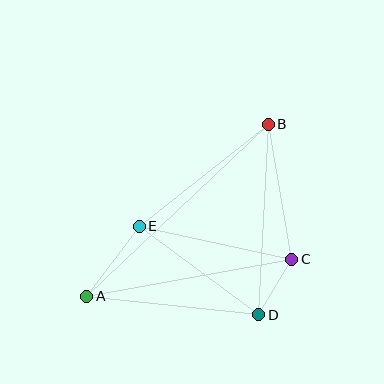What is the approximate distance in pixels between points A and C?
The distance between A and C is approximately 208 pixels.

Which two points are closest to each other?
Points C and D are closest to each other.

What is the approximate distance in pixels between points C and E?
The distance between C and E is approximately 156 pixels.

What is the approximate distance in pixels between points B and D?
The distance between B and D is approximately 191 pixels.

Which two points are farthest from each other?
Points A and B are farthest from each other.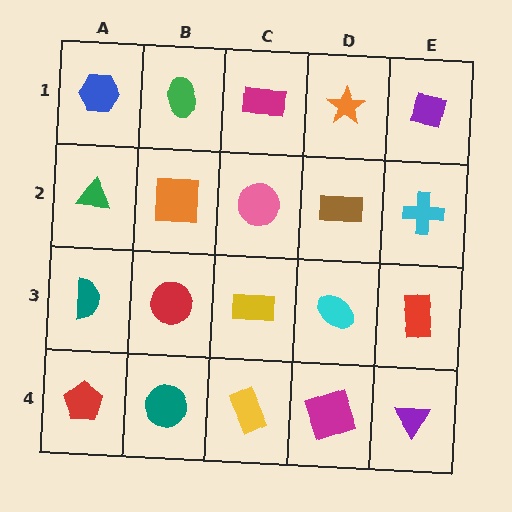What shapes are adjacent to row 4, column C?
A yellow rectangle (row 3, column C), a teal circle (row 4, column B), a magenta square (row 4, column D).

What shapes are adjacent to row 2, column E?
A purple square (row 1, column E), a red rectangle (row 3, column E), a brown rectangle (row 2, column D).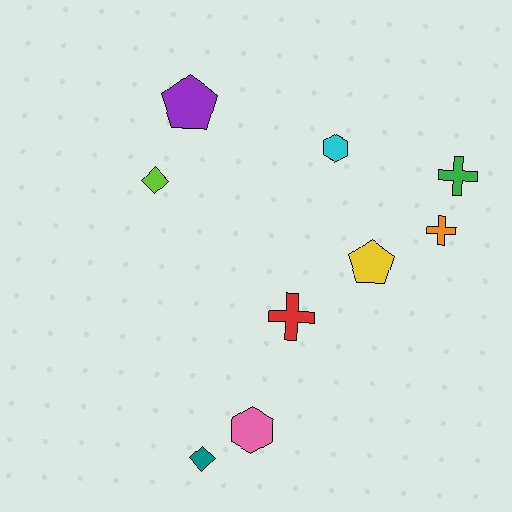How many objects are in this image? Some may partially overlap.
There are 9 objects.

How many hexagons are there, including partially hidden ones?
There are 2 hexagons.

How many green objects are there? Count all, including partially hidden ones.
There is 1 green object.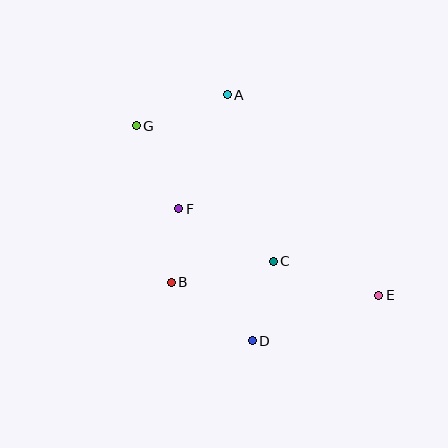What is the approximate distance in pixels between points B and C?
The distance between B and C is approximately 104 pixels.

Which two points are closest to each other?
Points B and F are closest to each other.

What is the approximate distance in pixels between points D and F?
The distance between D and F is approximately 151 pixels.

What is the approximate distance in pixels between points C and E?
The distance between C and E is approximately 111 pixels.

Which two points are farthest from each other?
Points E and G are farthest from each other.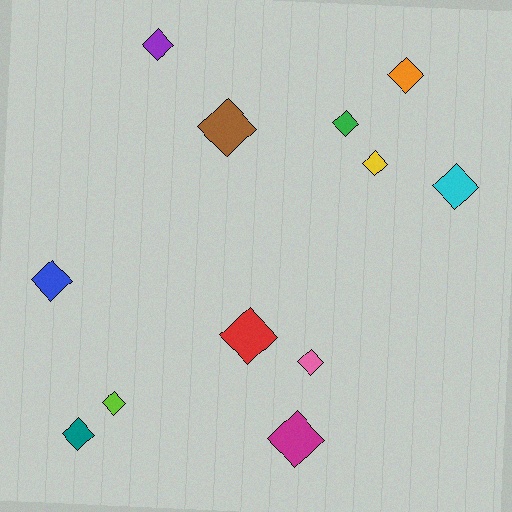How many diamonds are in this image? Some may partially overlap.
There are 12 diamonds.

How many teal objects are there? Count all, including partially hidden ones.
There is 1 teal object.